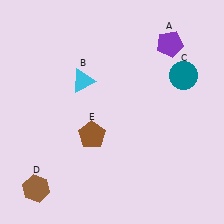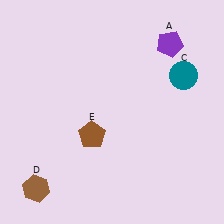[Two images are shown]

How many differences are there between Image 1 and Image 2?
There is 1 difference between the two images.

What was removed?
The cyan triangle (B) was removed in Image 2.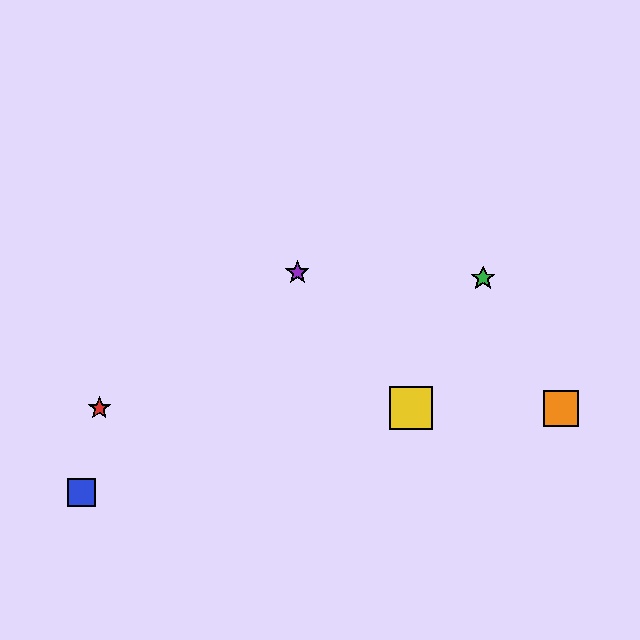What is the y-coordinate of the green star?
The green star is at y≈278.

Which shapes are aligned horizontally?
The red star, the yellow square, the orange square are aligned horizontally.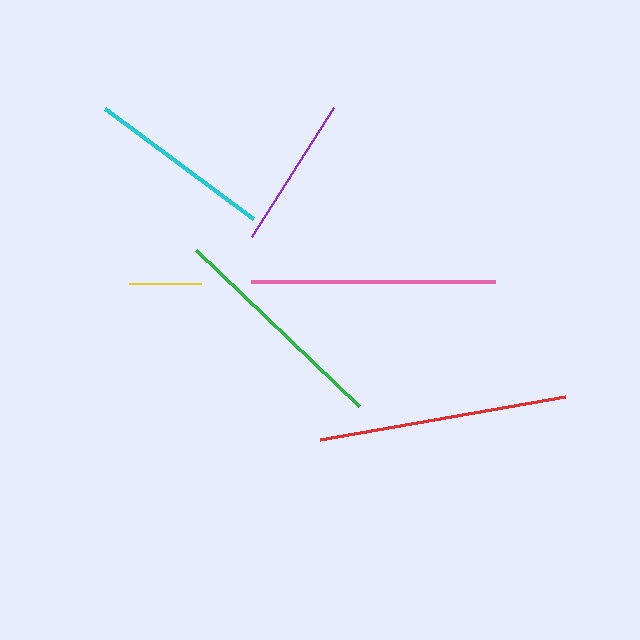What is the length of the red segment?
The red segment is approximately 249 pixels long.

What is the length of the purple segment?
The purple segment is approximately 152 pixels long.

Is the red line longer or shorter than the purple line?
The red line is longer than the purple line.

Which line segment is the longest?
The red line is the longest at approximately 249 pixels.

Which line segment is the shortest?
The yellow line is the shortest at approximately 72 pixels.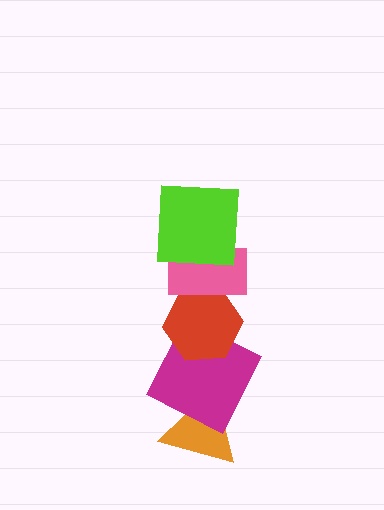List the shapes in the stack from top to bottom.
From top to bottom: the lime square, the pink rectangle, the red hexagon, the magenta square, the orange triangle.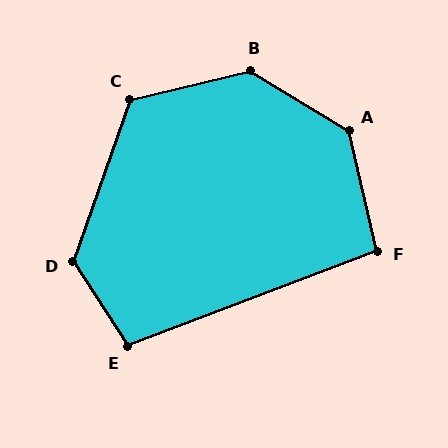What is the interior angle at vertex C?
Approximately 123 degrees (obtuse).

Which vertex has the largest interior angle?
A, at approximately 135 degrees.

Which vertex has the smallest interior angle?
F, at approximately 98 degrees.